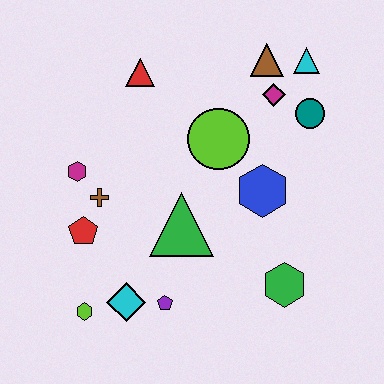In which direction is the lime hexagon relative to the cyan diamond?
The lime hexagon is to the left of the cyan diamond.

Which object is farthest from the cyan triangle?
The lime hexagon is farthest from the cyan triangle.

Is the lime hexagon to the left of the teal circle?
Yes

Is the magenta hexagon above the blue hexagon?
Yes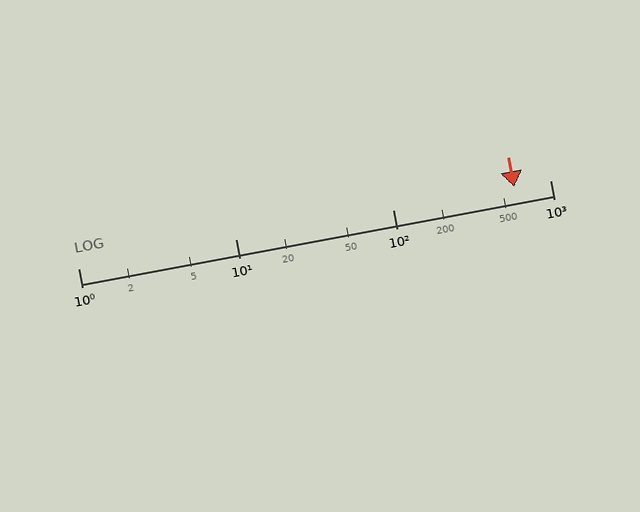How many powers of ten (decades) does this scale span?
The scale spans 3 decades, from 1 to 1000.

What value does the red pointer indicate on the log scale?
The pointer indicates approximately 590.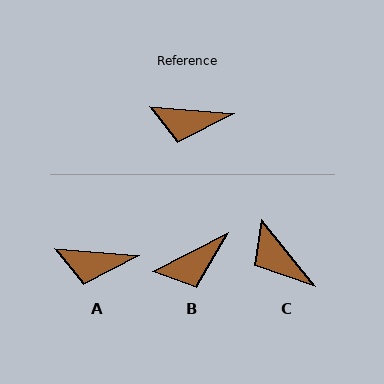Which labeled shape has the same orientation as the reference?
A.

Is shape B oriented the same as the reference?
No, it is off by about 32 degrees.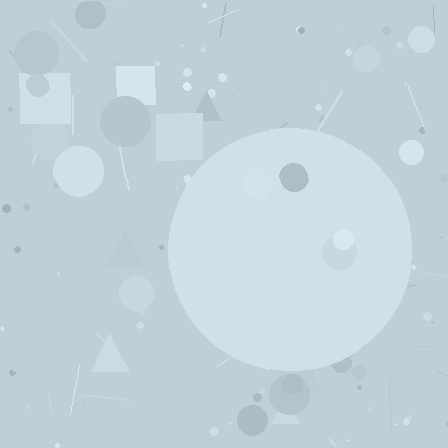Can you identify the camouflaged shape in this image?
The camouflaged shape is a circle.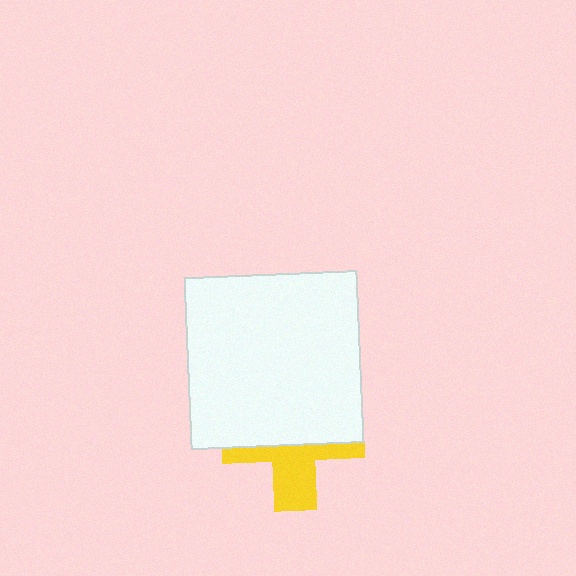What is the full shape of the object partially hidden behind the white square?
The partially hidden object is a yellow cross.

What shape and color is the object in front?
The object in front is a white square.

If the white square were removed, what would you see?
You would see the complete yellow cross.